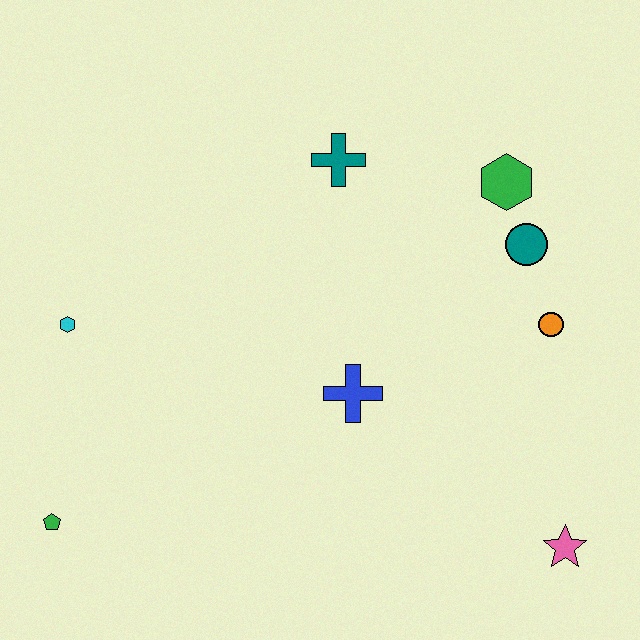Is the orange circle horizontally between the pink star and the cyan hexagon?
Yes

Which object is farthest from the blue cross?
The green pentagon is farthest from the blue cross.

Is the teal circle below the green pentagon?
No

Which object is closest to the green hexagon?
The teal circle is closest to the green hexagon.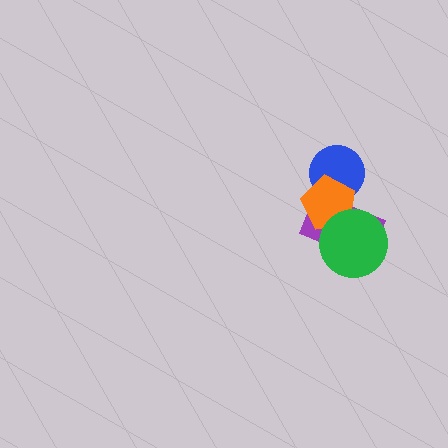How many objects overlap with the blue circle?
2 objects overlap with the blue circle.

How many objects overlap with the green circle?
2 objects overlap with the green circle.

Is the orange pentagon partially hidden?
Yes, it is partially covered by another shape.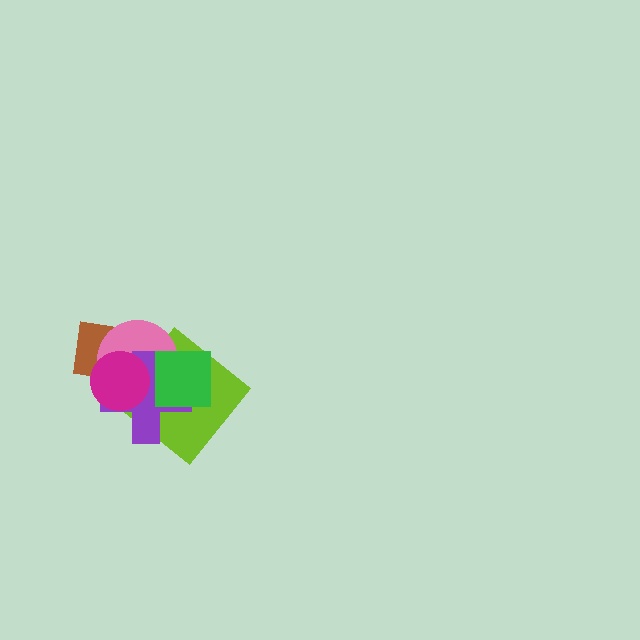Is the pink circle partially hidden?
Yes, it is partially covered by another shape.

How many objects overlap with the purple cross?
5 objects overlap with the purple cross.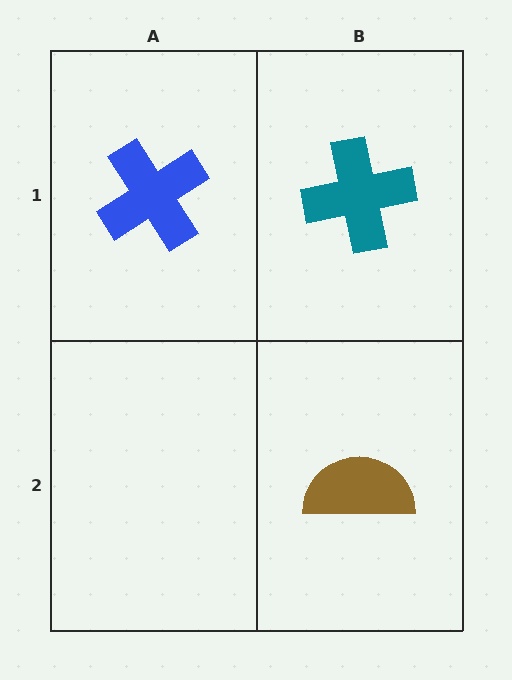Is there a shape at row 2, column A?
No, that cell is empty.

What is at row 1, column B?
A teal cross.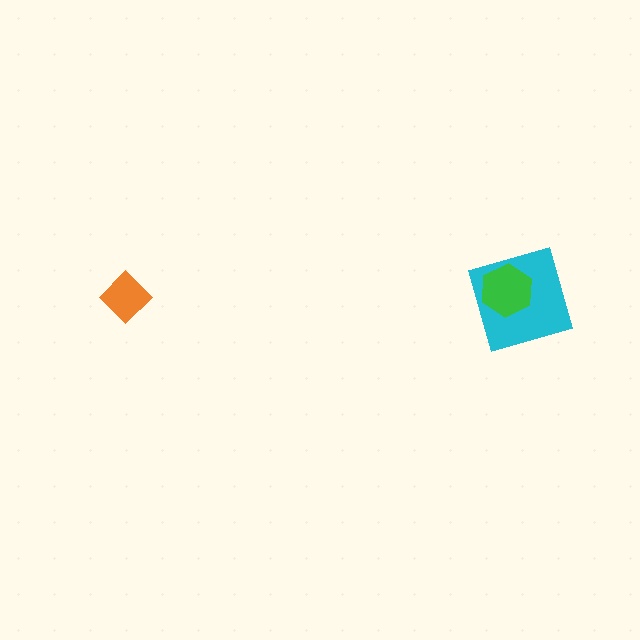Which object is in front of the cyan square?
The green hexagon is in front of the cyan square.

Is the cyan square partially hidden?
Yes, it is partially covered by another shape.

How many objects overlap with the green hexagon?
1 object overlaps with the green hexagon.